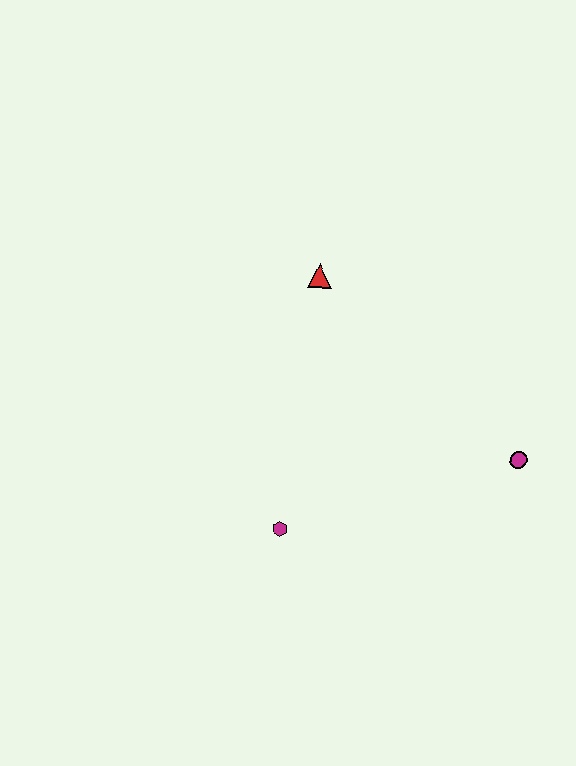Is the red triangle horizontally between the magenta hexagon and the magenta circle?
Yes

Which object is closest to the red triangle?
The magenta hexagon is closest to the red triangle.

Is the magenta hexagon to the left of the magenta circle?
Yes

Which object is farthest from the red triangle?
The magenta circle is farthest from the red triangle.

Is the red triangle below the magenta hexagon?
No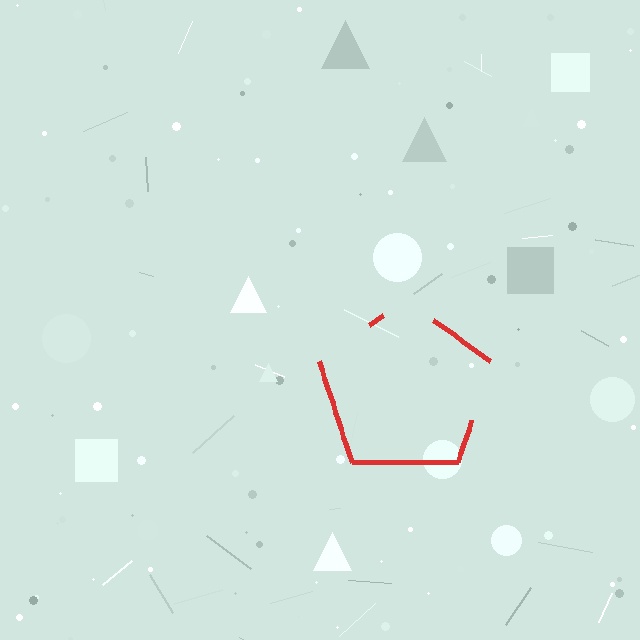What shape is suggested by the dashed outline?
The dashed outline suggests a pentagon.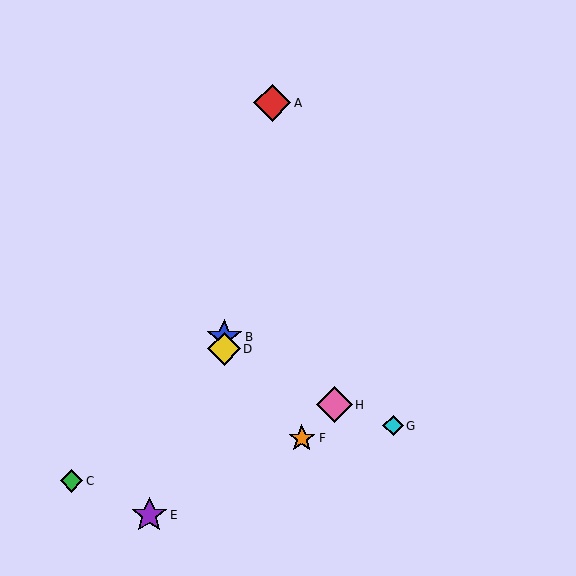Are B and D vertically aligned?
Yes, both are at x≈224.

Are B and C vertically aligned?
No, B is at x≈224 and C is at x≈72.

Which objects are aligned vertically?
Objects B, D are aligned vertically.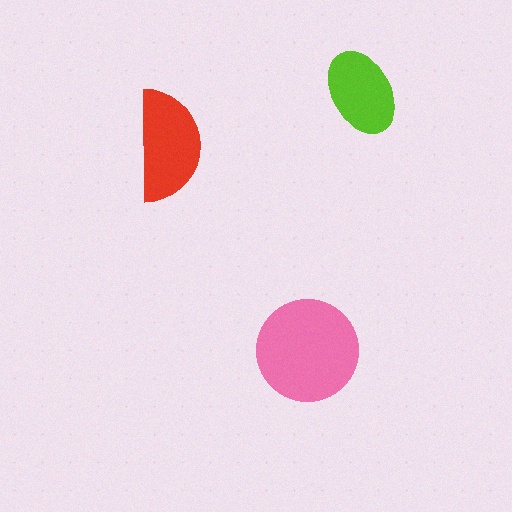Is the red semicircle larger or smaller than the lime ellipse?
Larger.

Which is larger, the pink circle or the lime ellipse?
The pink circle.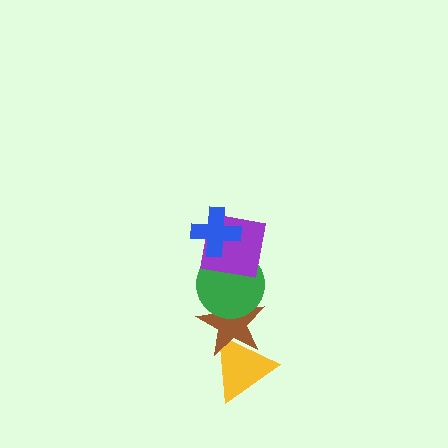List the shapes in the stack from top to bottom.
From top to bottom: the blue cross, the purple square, the green circle, the brown star, the yellow triangle.